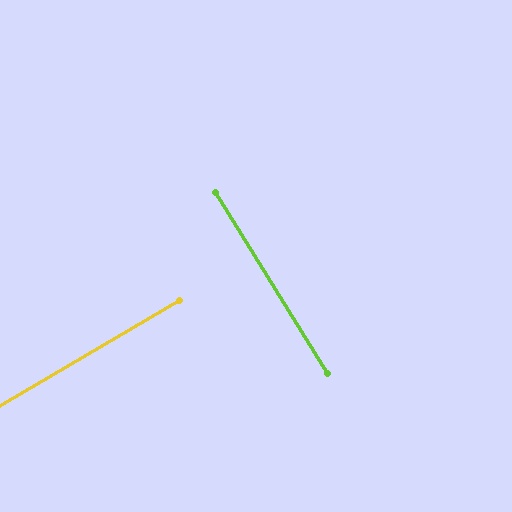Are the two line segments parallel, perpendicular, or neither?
Perpendicular — they meet at approximately 89°.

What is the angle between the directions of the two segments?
Approximately 89 degrees.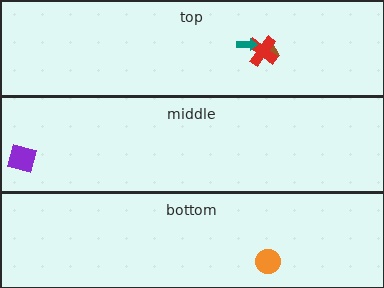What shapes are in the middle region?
The purple square.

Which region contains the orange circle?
The bottom region.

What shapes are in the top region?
The brown triangle, the red cross, the teal arrow.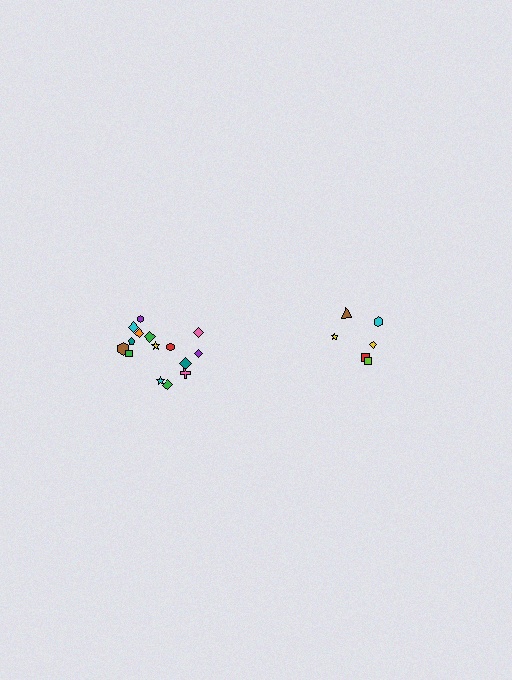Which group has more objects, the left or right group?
The left group.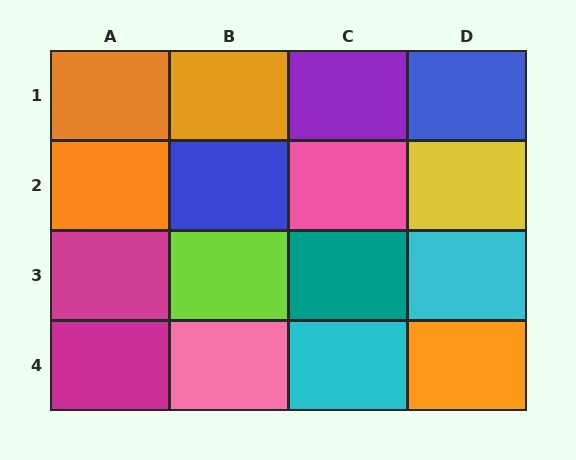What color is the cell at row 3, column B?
Lime.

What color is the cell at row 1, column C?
Purple.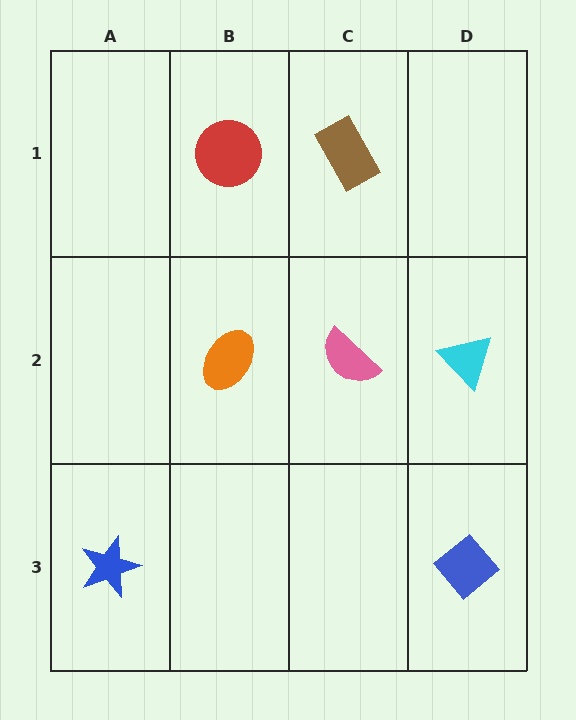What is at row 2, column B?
An orange ellipse.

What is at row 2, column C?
A pink semicircle.